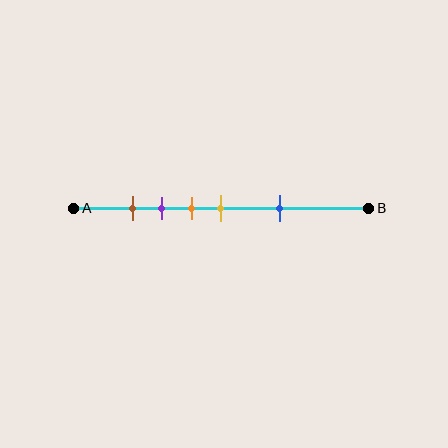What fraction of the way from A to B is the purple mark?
The purple mark is approximately 30% (0.3) of the way from A to B.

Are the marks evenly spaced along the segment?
No, the marks are not evenly spaced.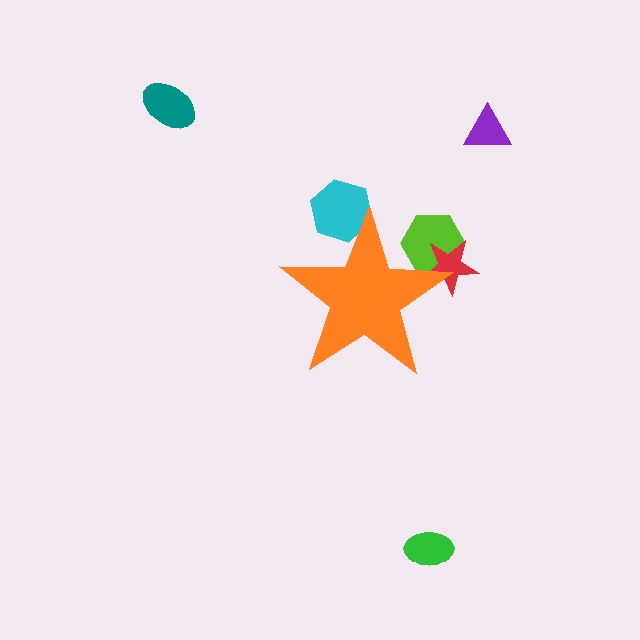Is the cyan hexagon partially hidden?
Yes, the cyan hexagon is partially hidden behind the orange star.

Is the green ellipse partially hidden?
No, the green ellipse is fully visible.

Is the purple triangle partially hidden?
No, the purple triangle is fully visible.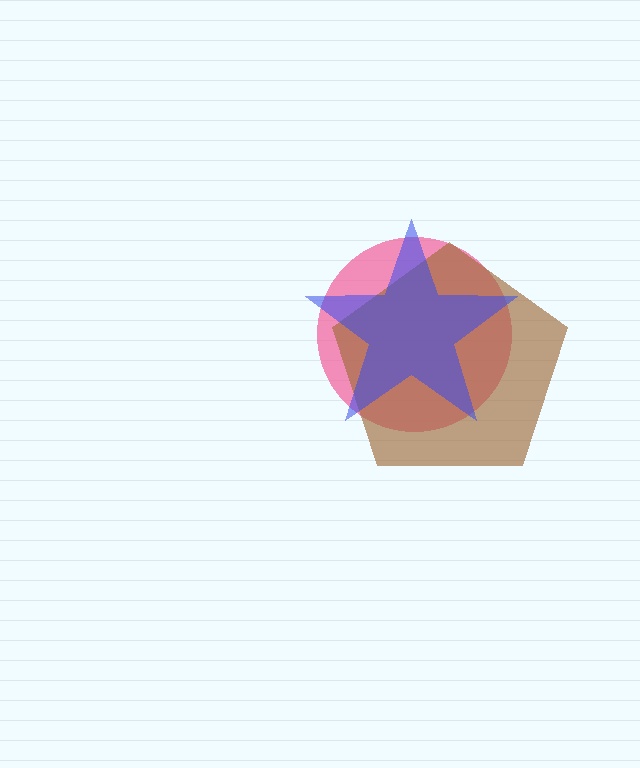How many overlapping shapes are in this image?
There are 3 overlapping shapes in the image.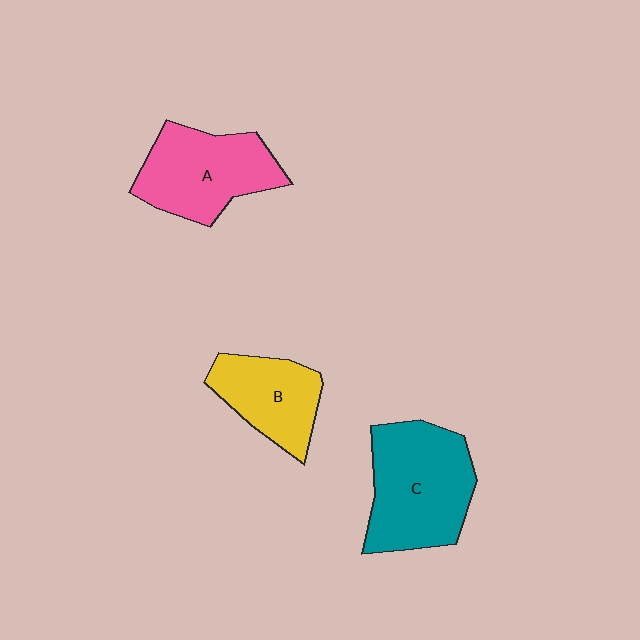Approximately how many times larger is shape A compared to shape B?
Approximately 1.3 times.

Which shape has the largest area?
Shape C (teal).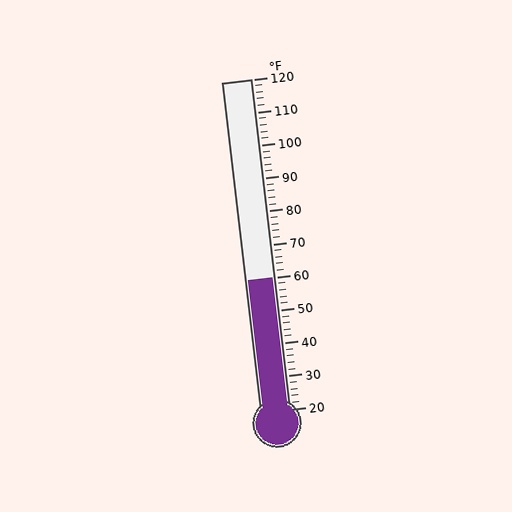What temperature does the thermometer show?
The thermometer shows approximately 60°F.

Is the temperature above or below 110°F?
The temperature is below 110°F.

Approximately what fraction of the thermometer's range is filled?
The thermometer is filled to approximately 40% of its range.